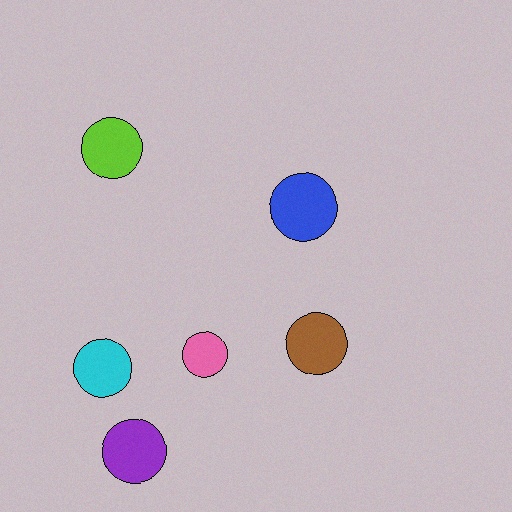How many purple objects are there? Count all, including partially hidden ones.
There is 1 purple object.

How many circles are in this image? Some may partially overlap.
There are 6 circles.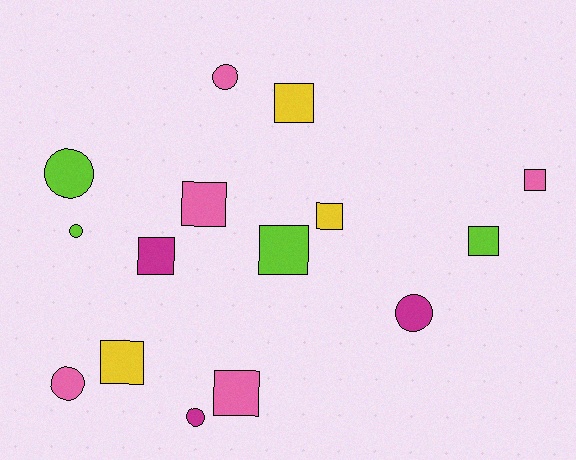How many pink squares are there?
There are 3 pink squares.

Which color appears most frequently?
Pink, with 5 objects.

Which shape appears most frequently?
Square, with 9 objects.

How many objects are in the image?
There are 15 objects.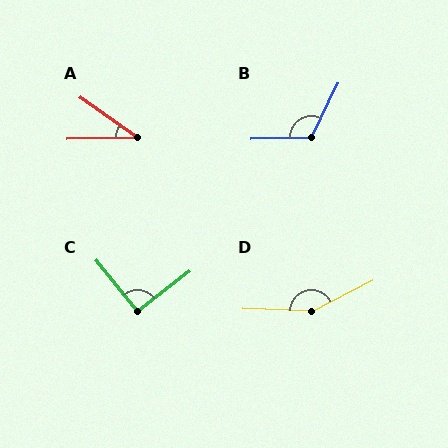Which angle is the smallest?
A, at approximately 36 degrees.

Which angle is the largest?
D, at approximately 150 degrees.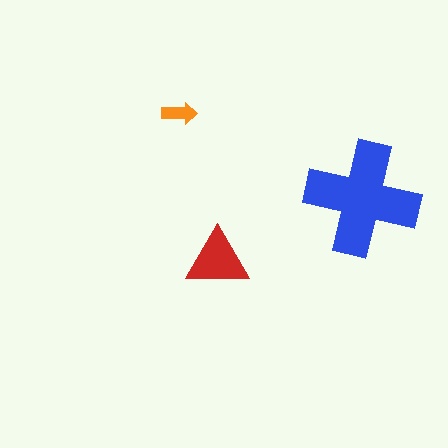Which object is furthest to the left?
The orange arrow is leftmost.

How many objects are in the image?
There are 3 objects in the image.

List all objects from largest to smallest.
The blue cross, the red triangle, the orange arrow.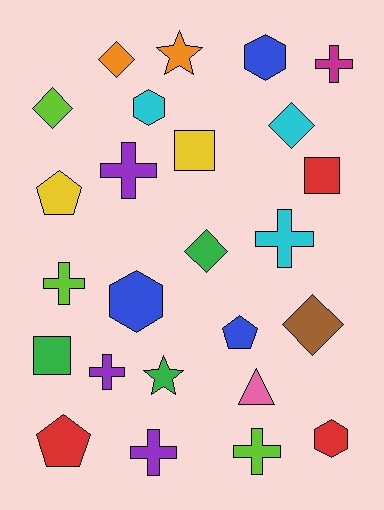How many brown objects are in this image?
There is 1 brown object.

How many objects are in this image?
There are 25 objects.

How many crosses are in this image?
There are 7 crosses.